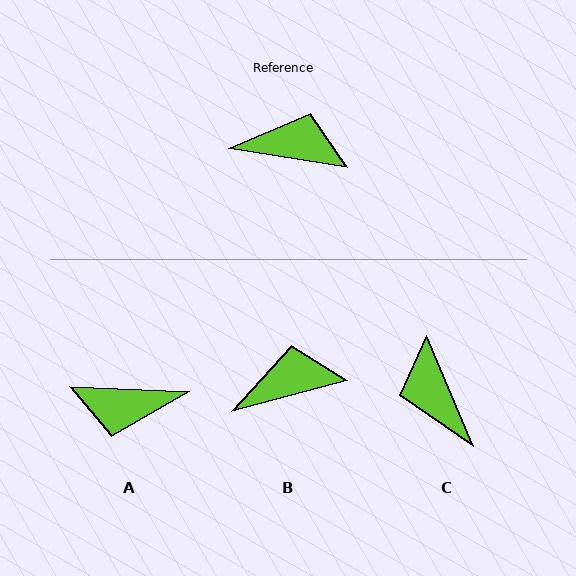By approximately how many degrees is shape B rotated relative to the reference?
Approximately 24 degrees counter-clockwise.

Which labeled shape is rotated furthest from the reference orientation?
A, about 174 degrees away.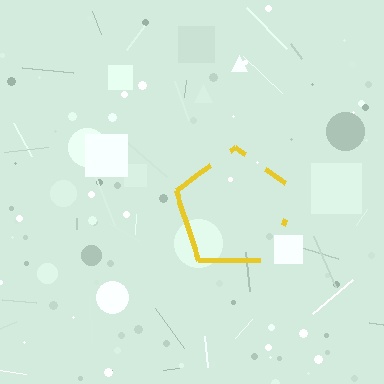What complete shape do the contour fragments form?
The contour fragments form a pentagon.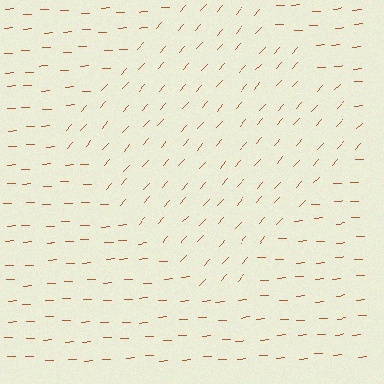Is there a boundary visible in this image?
Yes, there is a texture boundary formed by a change in line orientation.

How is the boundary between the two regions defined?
The boundary is defined purely by a change in line orientation (approximately 45 degrees difference). All lines are the same color and thickness.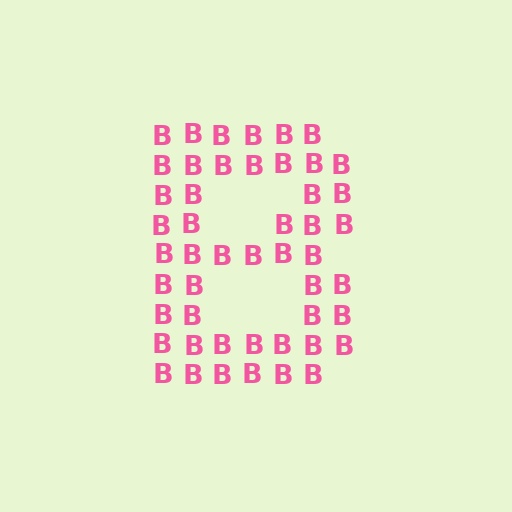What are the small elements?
The small elements are letter B's.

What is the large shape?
The large shape is the letter B.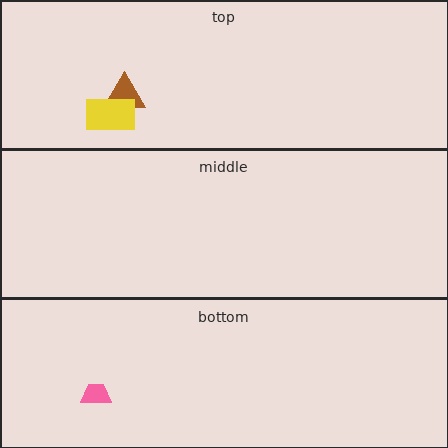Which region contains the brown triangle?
The top region.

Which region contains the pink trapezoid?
The bottom region.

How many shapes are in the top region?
2.